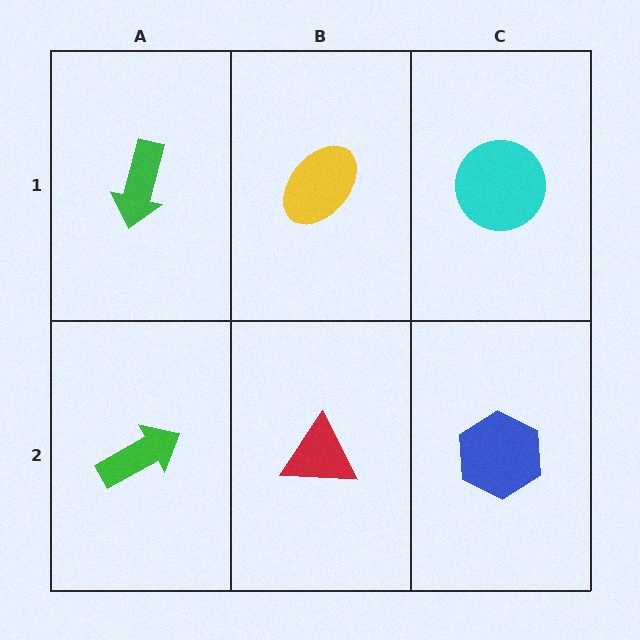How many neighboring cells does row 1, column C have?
2.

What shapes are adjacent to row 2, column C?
A cyan circle (row 1, column C), a red triangle (row 2, column B).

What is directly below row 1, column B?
A red triangle.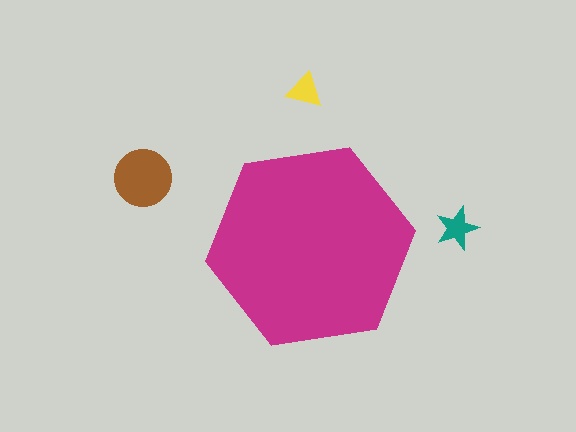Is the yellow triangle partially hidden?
No, the yellow triangle is fully visible.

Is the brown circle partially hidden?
No, the brown circle is fully visible.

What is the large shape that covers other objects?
A magenta hexagon.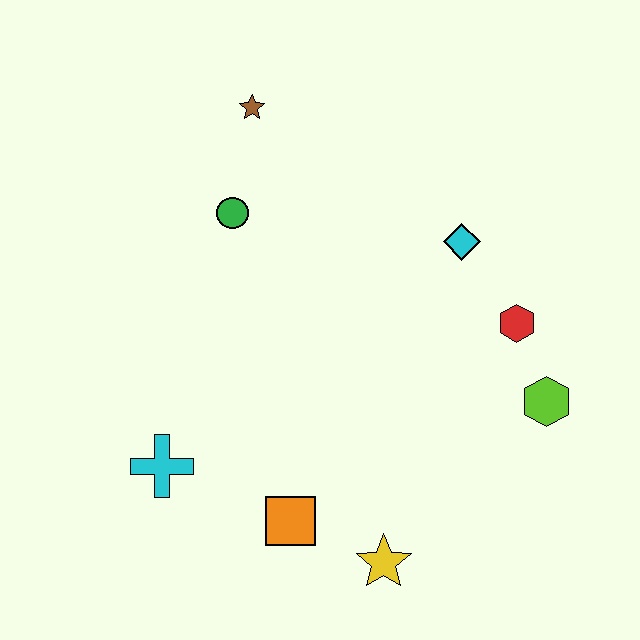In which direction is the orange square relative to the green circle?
The orange square is below the green circle.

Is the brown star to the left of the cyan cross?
No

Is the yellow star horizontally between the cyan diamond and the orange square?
Yes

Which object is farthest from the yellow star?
The brown star is farthest from the yellow star.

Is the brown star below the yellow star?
No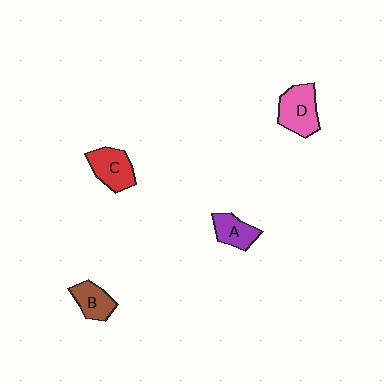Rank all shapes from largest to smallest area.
From largest to smallest: D (pink), C (red), B (brown), A (purple).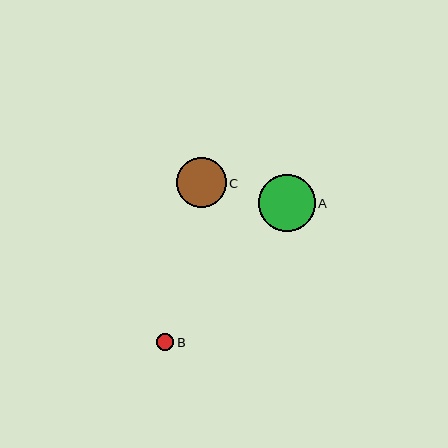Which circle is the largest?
Circle A is the largest with a size of approximately 57 pixels.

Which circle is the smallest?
Circle B is the smallest with a size of approximately 17 pixels.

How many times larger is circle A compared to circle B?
Circle A is approximately 3.4 times the size of circle B.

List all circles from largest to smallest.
From largest to smallest: A, C, B.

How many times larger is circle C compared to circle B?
Circle C is approximately 3.0 times the size of circle B.